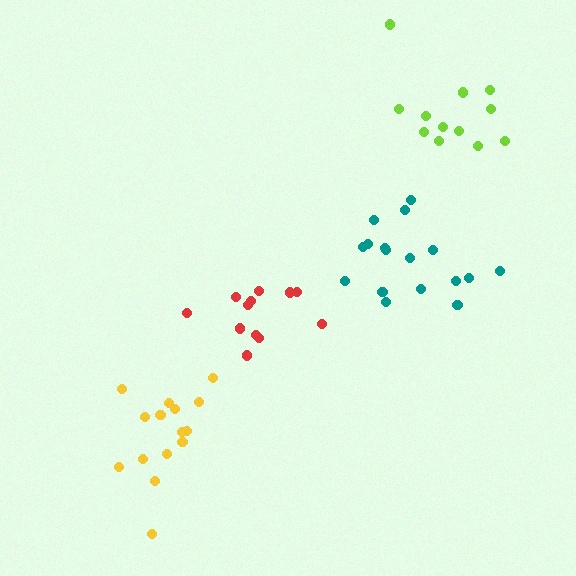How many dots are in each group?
Group 1: 17 dots, Group 2: 12 dots, Group 3: 15 dots, Group 4: 12 dots (56 total).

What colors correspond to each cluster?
The clusters are colored: teal, lime, yellow, red.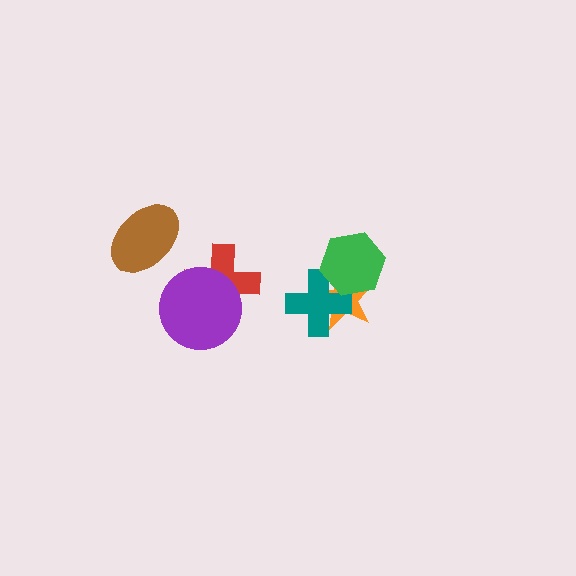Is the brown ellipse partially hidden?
No, no other shape covers it.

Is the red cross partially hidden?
Yes, it is partially covered by another shape.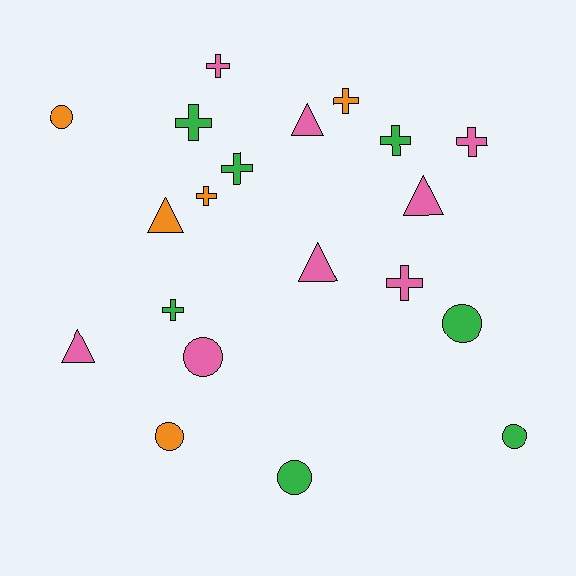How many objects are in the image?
There are 20 objects.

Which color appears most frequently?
Pink, with 8 objects.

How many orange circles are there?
There are 2 orange circles.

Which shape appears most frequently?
Cross, with 9 objects.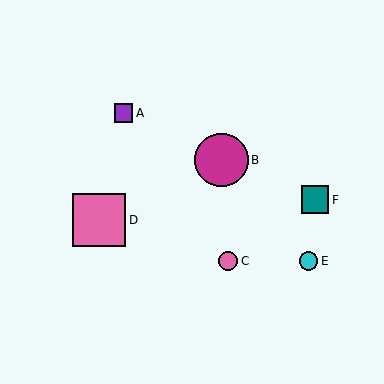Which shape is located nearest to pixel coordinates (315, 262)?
The cyan circle (labeled E) at (308, 261) is nearest to that location.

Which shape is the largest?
The magenta circle (labeled B) is the largest.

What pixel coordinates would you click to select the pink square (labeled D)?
Click at (99, 220) to select the pink square D.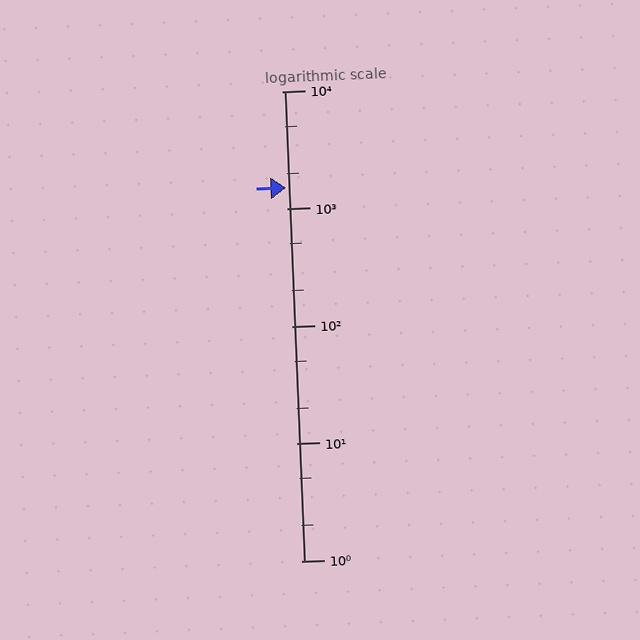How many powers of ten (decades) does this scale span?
The scale spans 4 decades, from 1 to 10000.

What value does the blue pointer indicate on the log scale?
The pointer indicates approximately 1500.